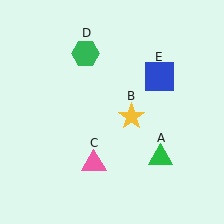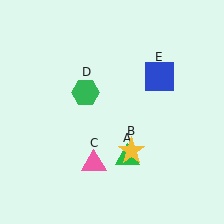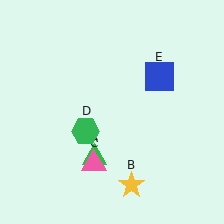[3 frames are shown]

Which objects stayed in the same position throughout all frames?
Pink triangle (object C) and blue square (object E) remained stationary.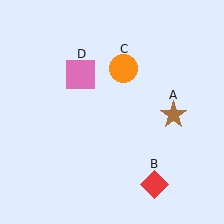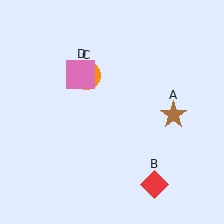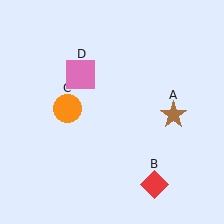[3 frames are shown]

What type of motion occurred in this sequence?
The orange circle (object C) rotated counterclockwise around the center of the scene.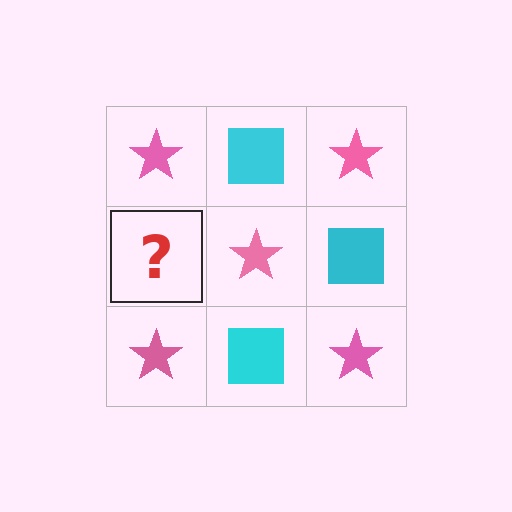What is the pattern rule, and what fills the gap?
The rule is that it alternates pink star and cyan square in a checkerboard pattern. The gap should be filled with a cyan square.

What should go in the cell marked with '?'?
The missing cell should contain a cyan square.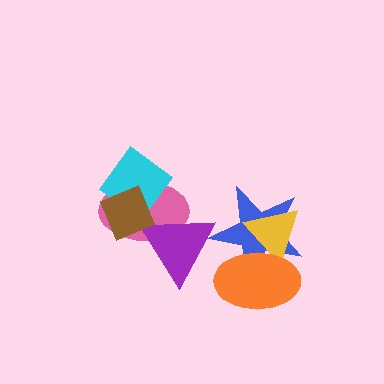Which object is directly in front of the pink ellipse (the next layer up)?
The cyan diamond is directly in front of the pink ellipse.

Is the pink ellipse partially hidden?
Yes, it is partially covered by another shape.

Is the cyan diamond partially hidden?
Yes, it is partially covered by another shape.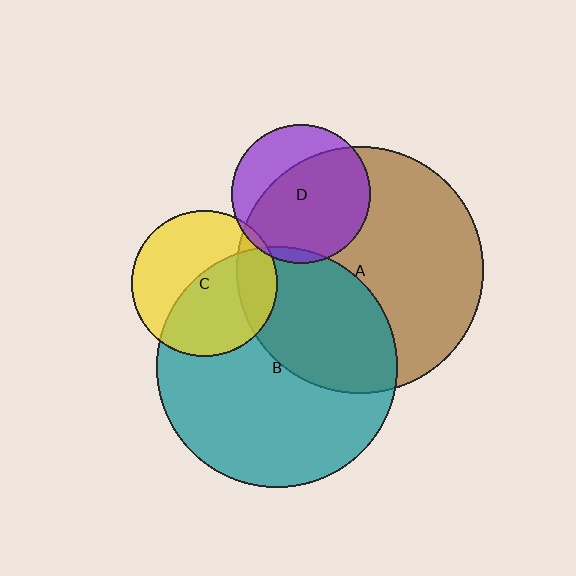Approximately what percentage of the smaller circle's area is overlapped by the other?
Approximately 35%.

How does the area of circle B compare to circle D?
Approximately 3.0 times.